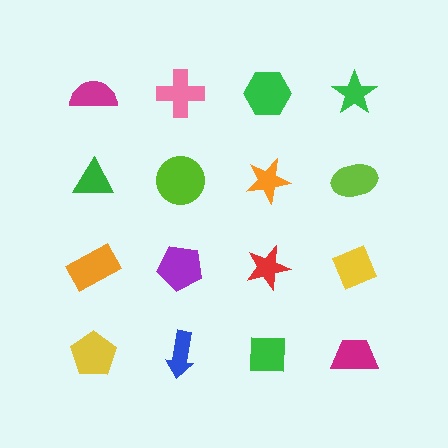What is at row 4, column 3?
A green square.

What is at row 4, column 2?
A blue arrow.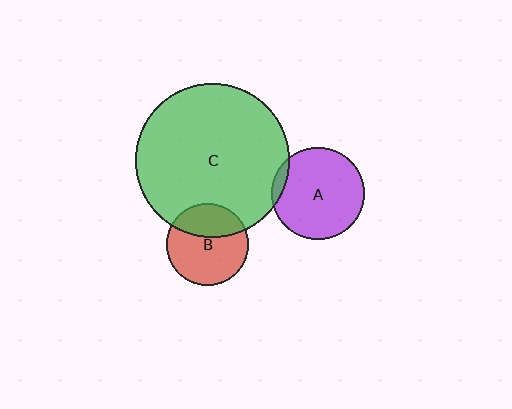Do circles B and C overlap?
Yes.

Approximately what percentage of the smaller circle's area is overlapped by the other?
Approximately 35%.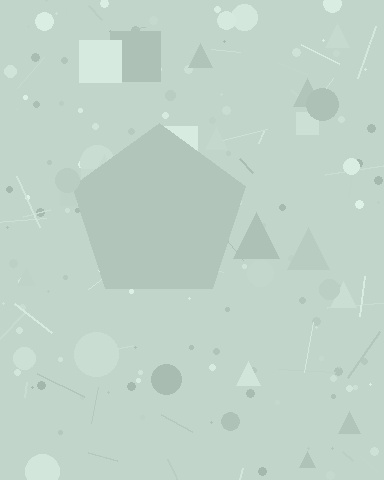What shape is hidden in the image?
A pentagon is hidden in the image.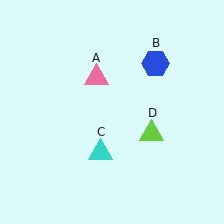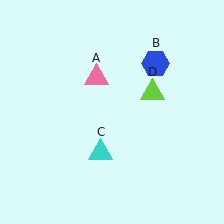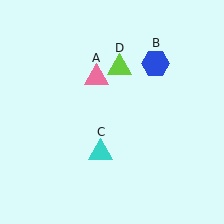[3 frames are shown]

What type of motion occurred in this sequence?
The lime triangle (object D) rotated counterclockwise around the center of the scene.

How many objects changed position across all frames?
1 object changed position: lime triangle (object D).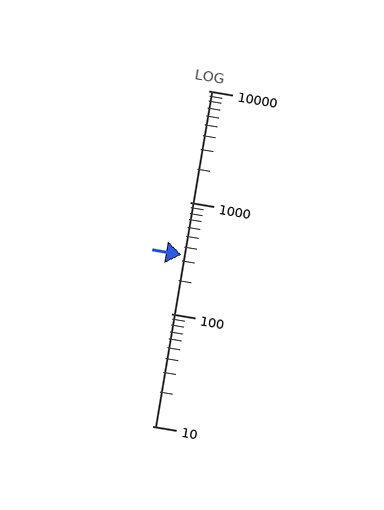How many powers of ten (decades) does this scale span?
The scale spans 3 decades, from 10 to 10000.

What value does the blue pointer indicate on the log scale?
The pointer indicates approximately 340.